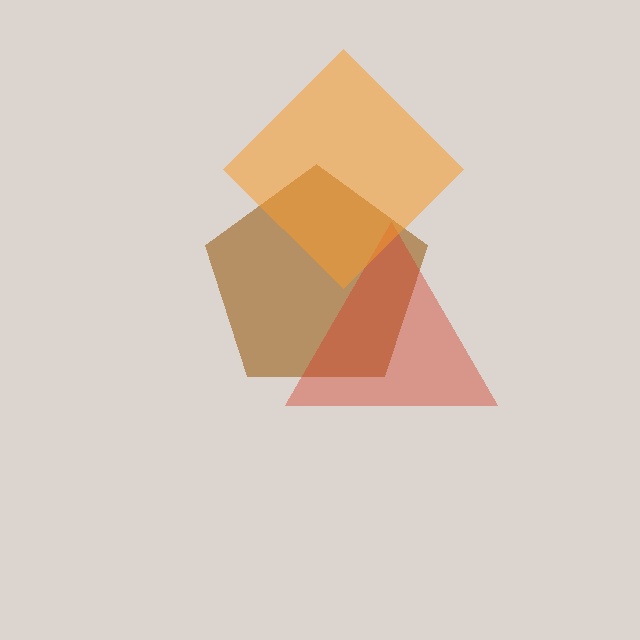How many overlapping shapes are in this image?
There are 3 overlapping shapes in the image.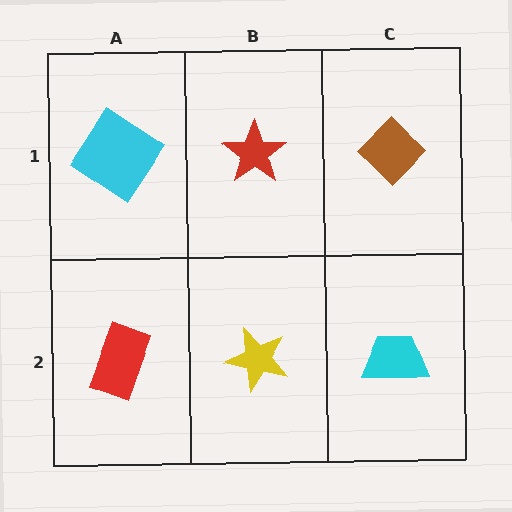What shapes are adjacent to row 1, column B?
A yellow star (row 2, column B), a cyan diamond (row 1, column A), a brown diamond (row 1, column C).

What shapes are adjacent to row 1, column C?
A cyan trapezoid (row 2, column C), a red star (row 1, column B).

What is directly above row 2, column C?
A brown diamond.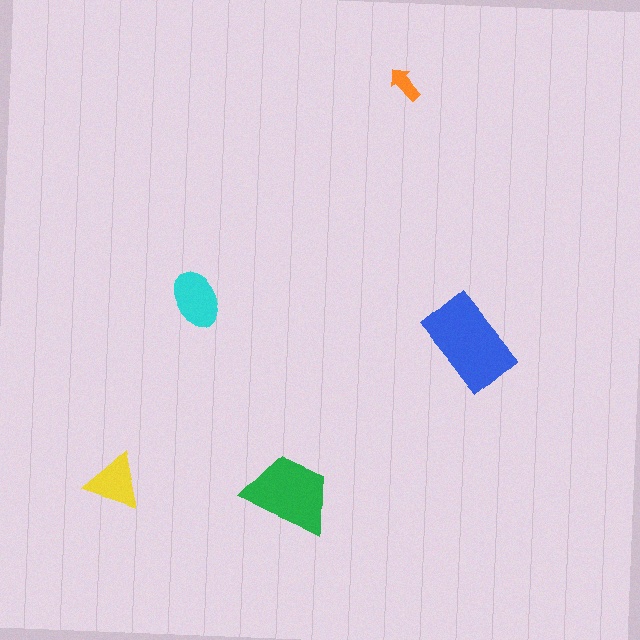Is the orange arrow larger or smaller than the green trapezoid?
Smaller.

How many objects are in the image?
There are 5 objects in the image.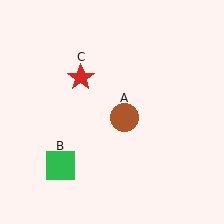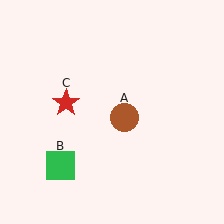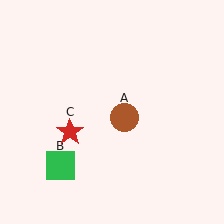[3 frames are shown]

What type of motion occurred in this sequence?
The red star (object C) rotated counterclockwise around the center of the scene.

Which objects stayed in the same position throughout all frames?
Brown circle (object A) and green square (object B) remained stationary.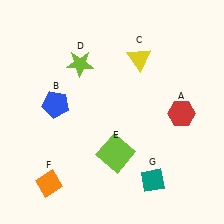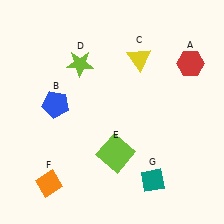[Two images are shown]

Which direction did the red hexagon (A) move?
The red hexagon (A) moved up.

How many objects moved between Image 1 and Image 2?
1 object moved between the two images.